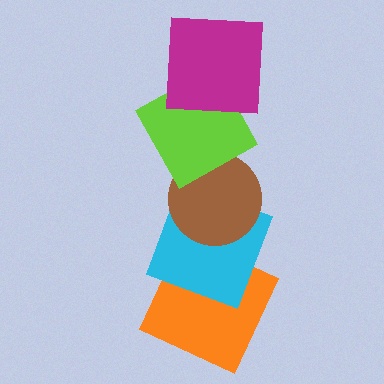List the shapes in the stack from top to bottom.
From top to bottom: the magenta square, the lime square, the brown circle, the cyan square, the orange square.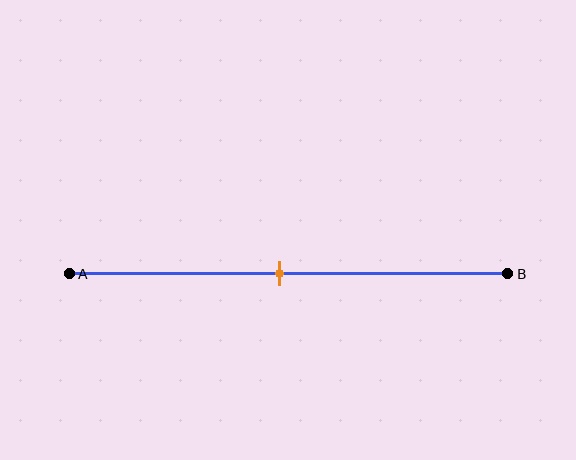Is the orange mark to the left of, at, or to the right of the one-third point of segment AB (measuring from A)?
The orange mark is to the right of the one-third point of segment AB.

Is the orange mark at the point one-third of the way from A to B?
No, the mark is at about 50% from A, not at the 33% one-third point.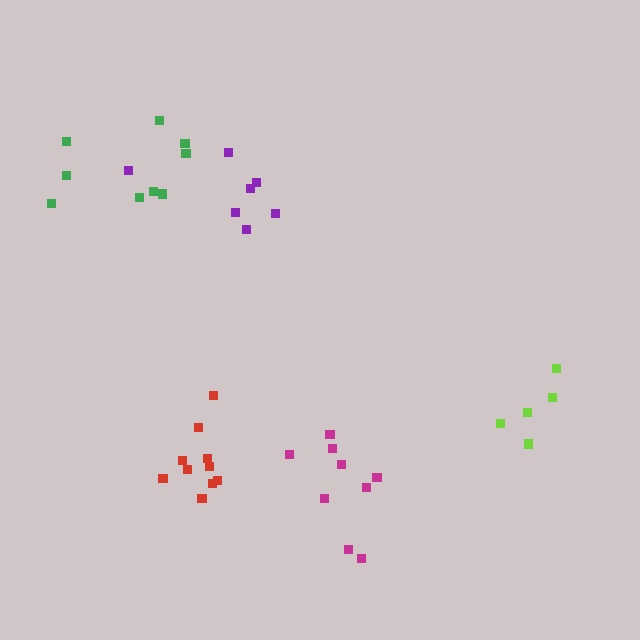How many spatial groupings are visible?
There are 5 spatial groupings.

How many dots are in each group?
Group 1: 5 dots, Group 2: 9 dots, Group 3: 7 dots, Group 4: 9 dots, Group 5: 10 dots (40 total).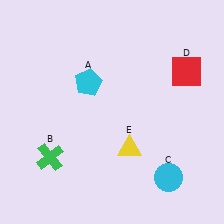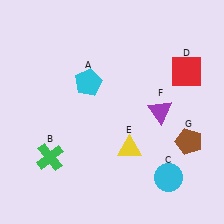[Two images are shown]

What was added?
A purple triangle (F), a brown pentagon (G) were added in Image 2.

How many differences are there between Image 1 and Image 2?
There are 2 differences between the two images.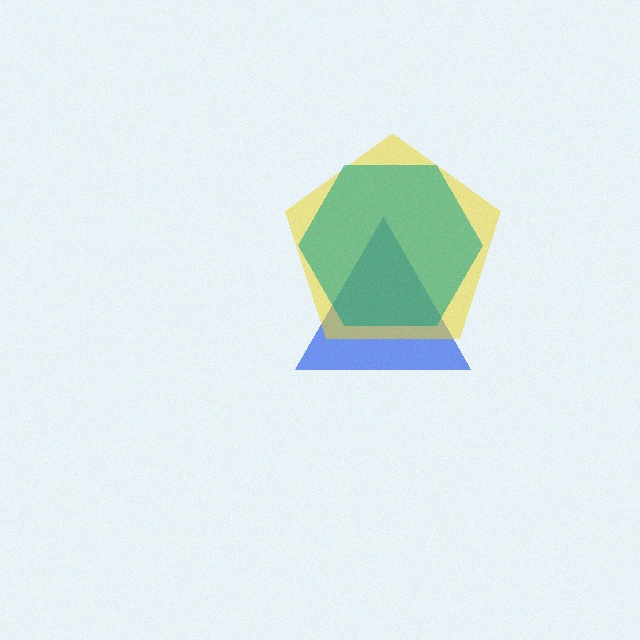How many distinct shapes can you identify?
There are 3 distinct shapes: a blue triangle, a yellow pentagon, a teal hexagon.